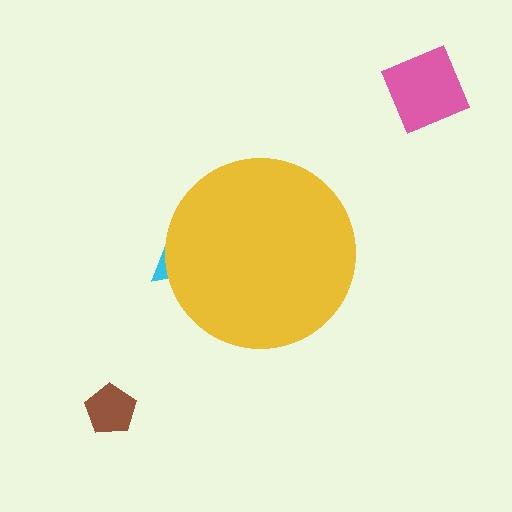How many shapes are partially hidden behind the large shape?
1 shape is partially hidden.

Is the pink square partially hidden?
No, the pink square is fully visible.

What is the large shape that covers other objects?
A yellow circle.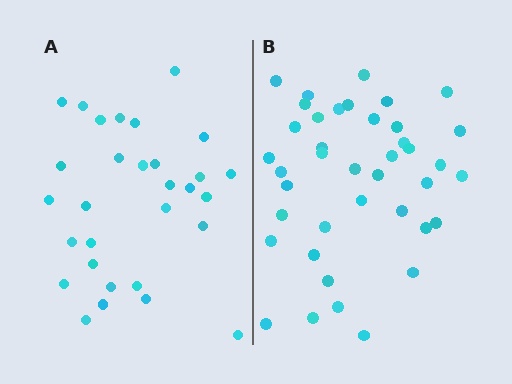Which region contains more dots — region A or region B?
Region B (the right region) has more dots.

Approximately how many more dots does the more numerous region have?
Region B has roughly 10 or so more dots than region A.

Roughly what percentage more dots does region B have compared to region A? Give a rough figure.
About 35% more.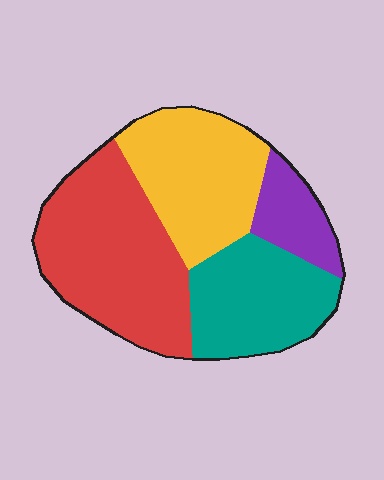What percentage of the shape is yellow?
Yellow covers about 30% of the shape.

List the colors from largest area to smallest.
From largest to smallest: red, yellow, teal, purple.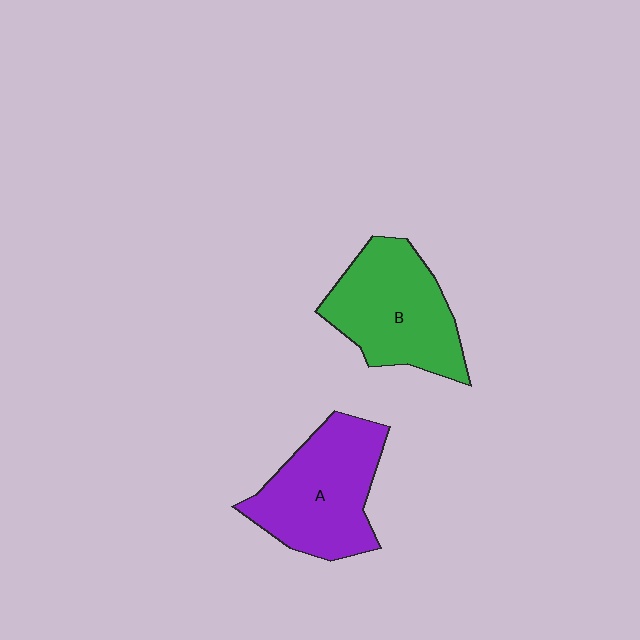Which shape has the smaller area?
Shape B (green).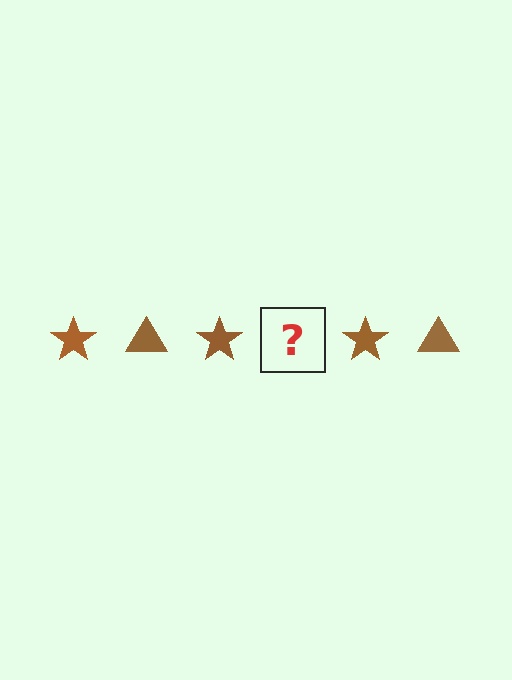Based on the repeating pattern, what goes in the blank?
The blank should be a brown triangle.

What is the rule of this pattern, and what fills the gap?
The rule is that the pattern cycles through star, triangle shapes in brown. The gap should be filled with a brown triangle.